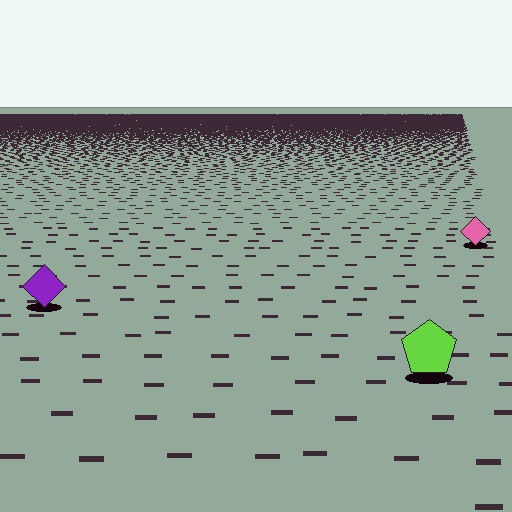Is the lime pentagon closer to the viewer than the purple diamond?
Yes. The lime pentagon is closer — you can tell from the texture gradient: the ground texture is coarser near it.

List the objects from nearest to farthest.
From nearest to farthest: the lime pentagon, the purple diamond, the pink diamond.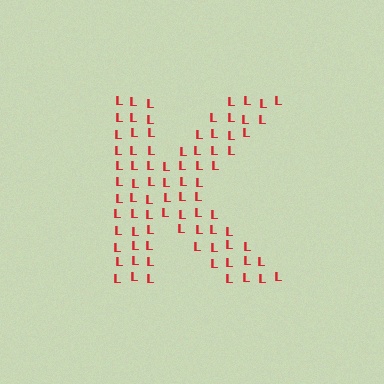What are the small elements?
The small elements are letter L's.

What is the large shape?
The large shape is the letter K.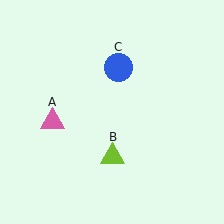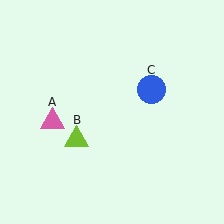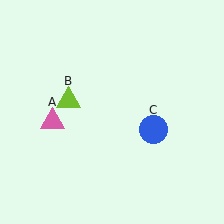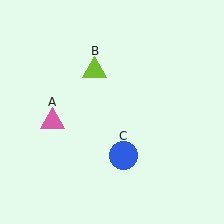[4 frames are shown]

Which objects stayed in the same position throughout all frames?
Pink triangle (object A) remained stationary.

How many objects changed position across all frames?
2 objects changed position: lime triangle (object B), blue circle (object C).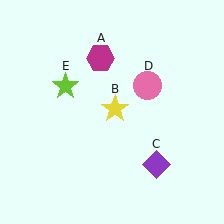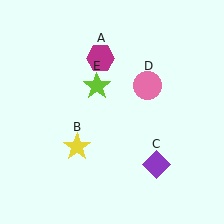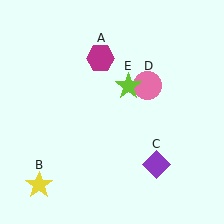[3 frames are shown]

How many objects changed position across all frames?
2 objects changed position: yellow star (object B), lime star (object E).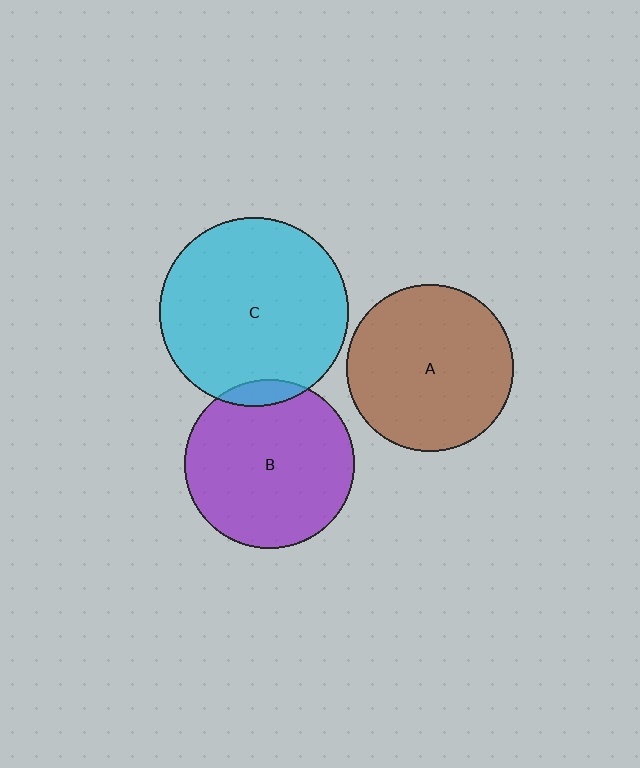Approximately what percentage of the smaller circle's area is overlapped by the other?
Approximately 5%.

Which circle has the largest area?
Circle C (cyan).